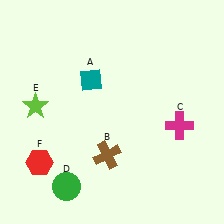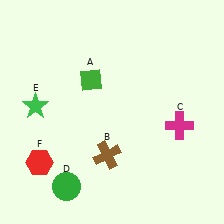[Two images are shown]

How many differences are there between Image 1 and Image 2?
There are 2 differences between the two images.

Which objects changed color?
A changed from teal to green. E changed from lime to green.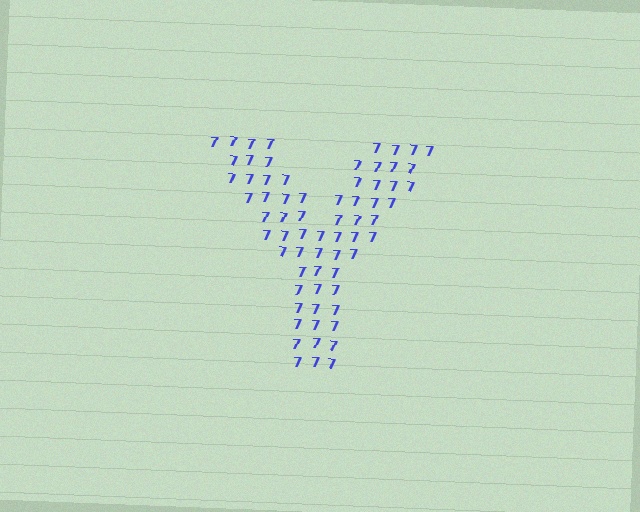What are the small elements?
The small elements are digit 7's.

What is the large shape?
The large shape is the letter Y.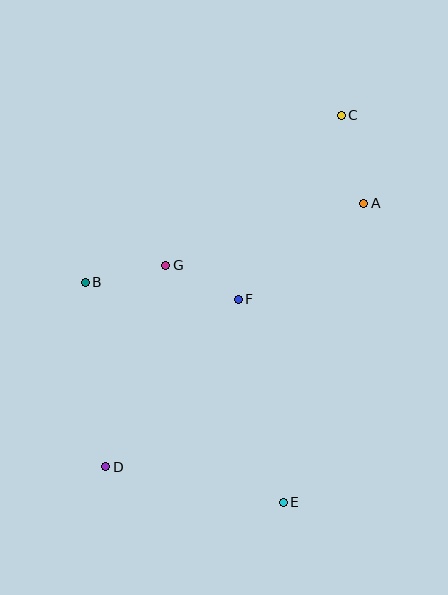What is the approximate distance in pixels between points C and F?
The distance between C and F is approximately 211 pixels.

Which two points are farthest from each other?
Points C and D are farthest from each other.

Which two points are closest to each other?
Points F and G are closest to each other.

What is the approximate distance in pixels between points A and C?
The distance between A and C is approximately 91 pixels.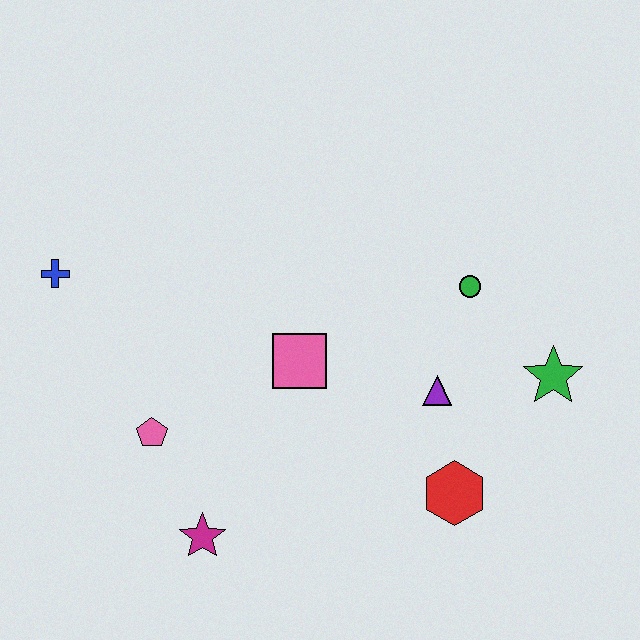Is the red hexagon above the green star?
No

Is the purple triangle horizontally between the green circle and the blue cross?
Yes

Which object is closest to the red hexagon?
The purple triangle is closest to the red hexagon.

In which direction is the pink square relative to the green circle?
The pink square is to the left of the green circle.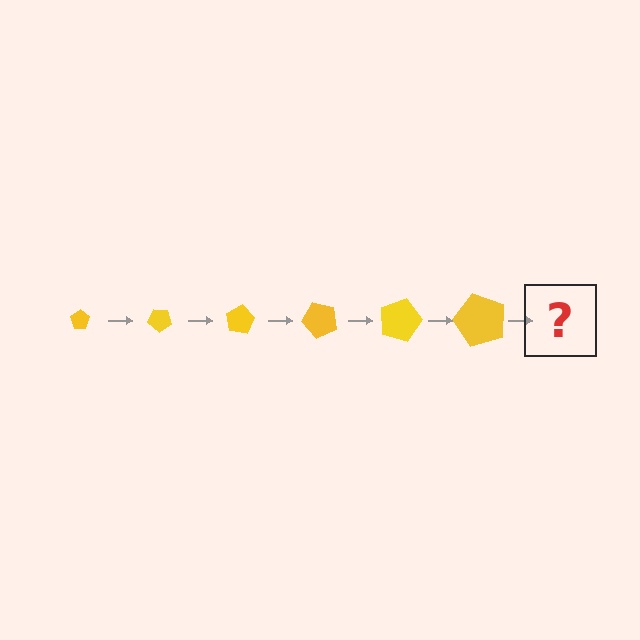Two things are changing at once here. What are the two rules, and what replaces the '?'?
The two rules are that the pentagon grows larger each step and it rotates 40 degrees each step. The '?' should be a pentagon, larger than the previous one and rotated 240 degrees from the start.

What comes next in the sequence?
The next element should be a pentagon, larger than the previous one and rotated 240 degrees from the start.